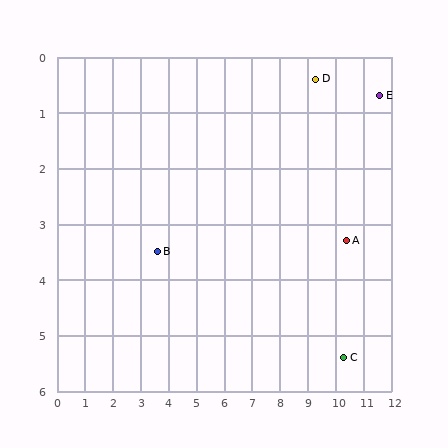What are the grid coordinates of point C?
Point C is at approximately (10.3, 5.4).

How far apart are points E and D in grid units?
Points E and D are about 2.3 grid units apart.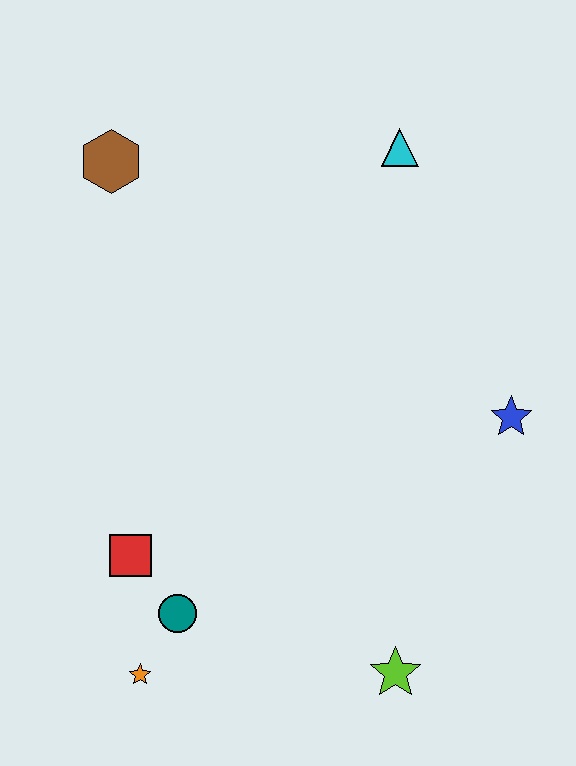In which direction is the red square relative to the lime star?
The red square is to the left of the lime star.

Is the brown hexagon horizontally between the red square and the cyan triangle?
No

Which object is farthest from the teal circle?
The cyan triangle is farthest from the teal circle.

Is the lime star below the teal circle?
Yes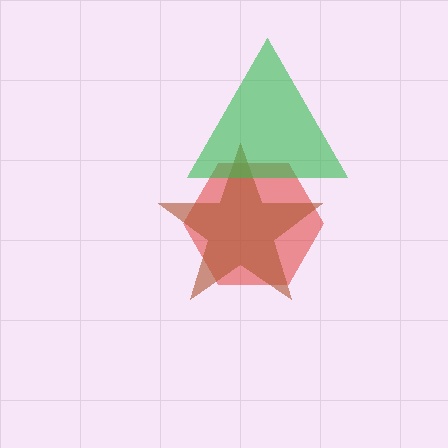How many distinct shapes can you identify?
There are 3 distinct shapes: a red hexagon, a brown star, a green triangle.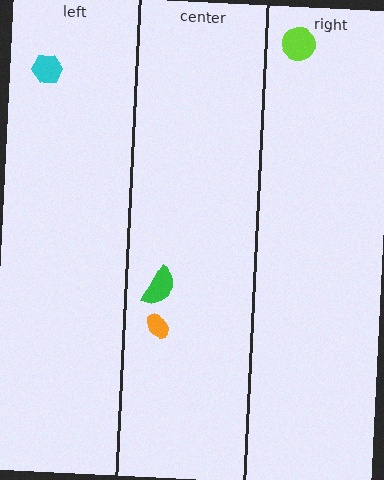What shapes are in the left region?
The cyan hexagon.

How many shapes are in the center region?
2.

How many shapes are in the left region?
1.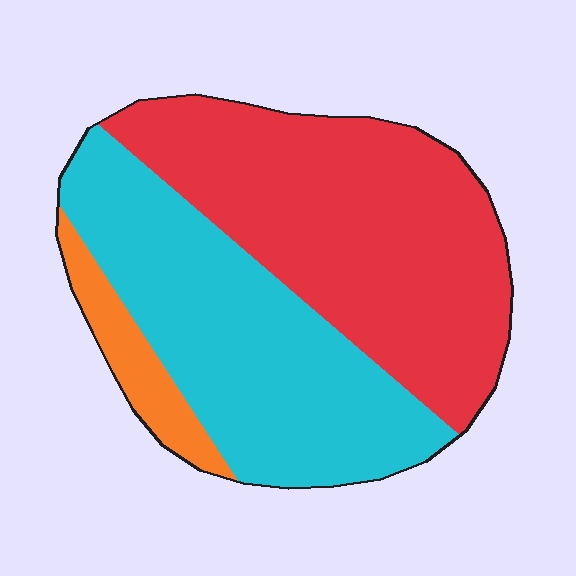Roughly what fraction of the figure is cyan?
Cyan takes up between a third and a half of the figure.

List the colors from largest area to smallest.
From largest to smallest: red, cyan, orange.